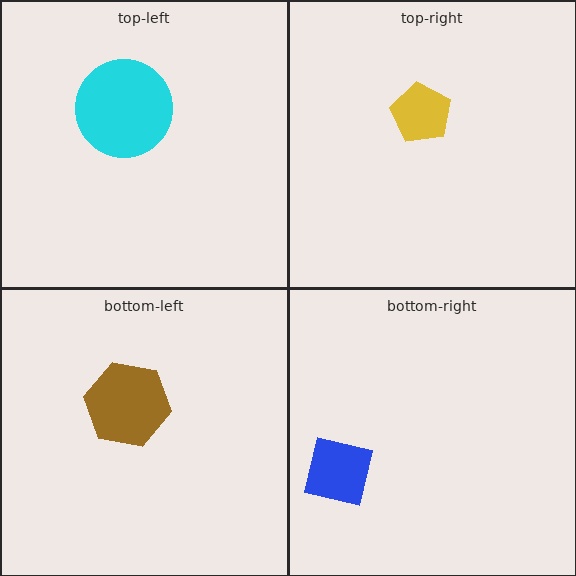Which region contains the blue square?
The bottom-right region.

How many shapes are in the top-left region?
1.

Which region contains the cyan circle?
The top-left region.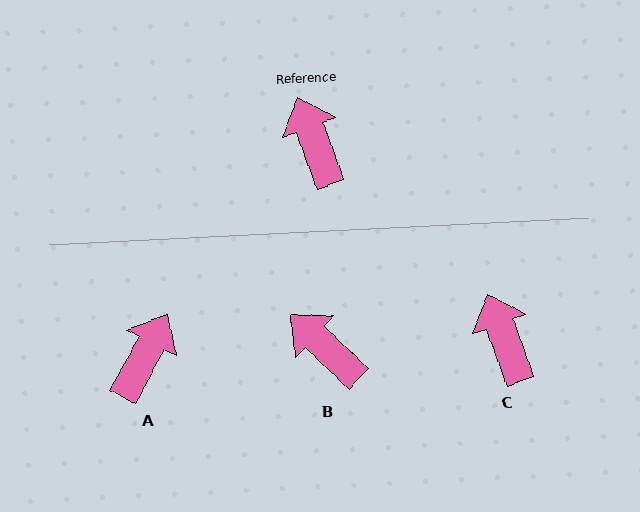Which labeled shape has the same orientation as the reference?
C.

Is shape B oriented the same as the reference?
No, it is off by about 27 degrees.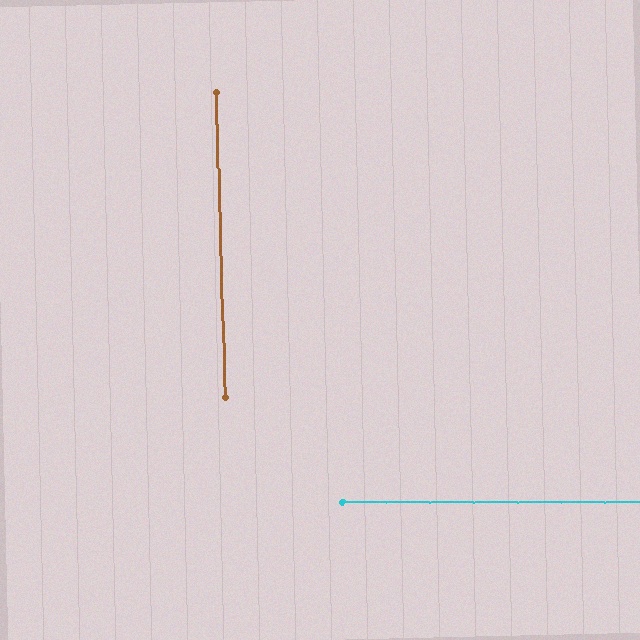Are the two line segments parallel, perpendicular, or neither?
Perpendicular — they meet at approximately 88°.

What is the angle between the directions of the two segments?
Approximately 88 degrees.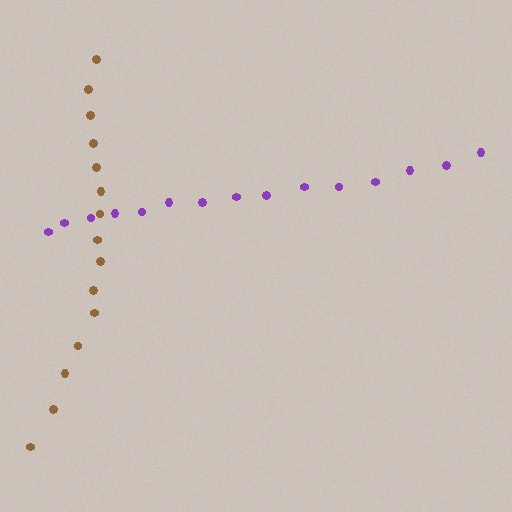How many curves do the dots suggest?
There are 2 distinct paths.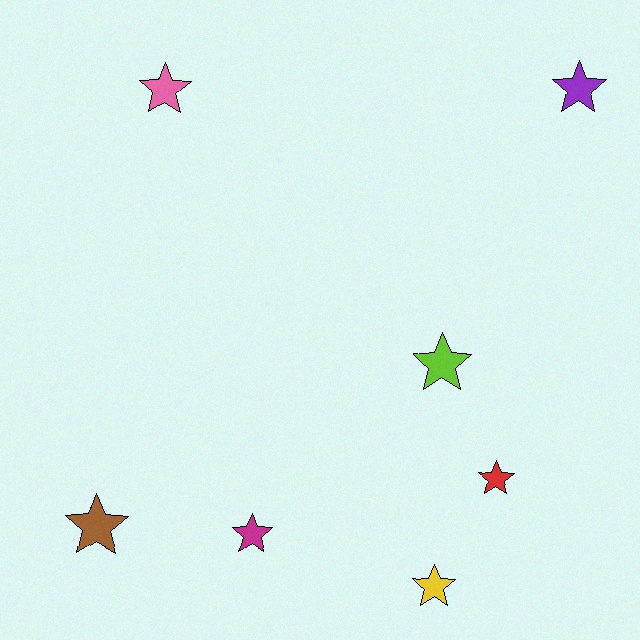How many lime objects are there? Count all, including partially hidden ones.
There is 1 lime object.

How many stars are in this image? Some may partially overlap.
There are 7 stars.